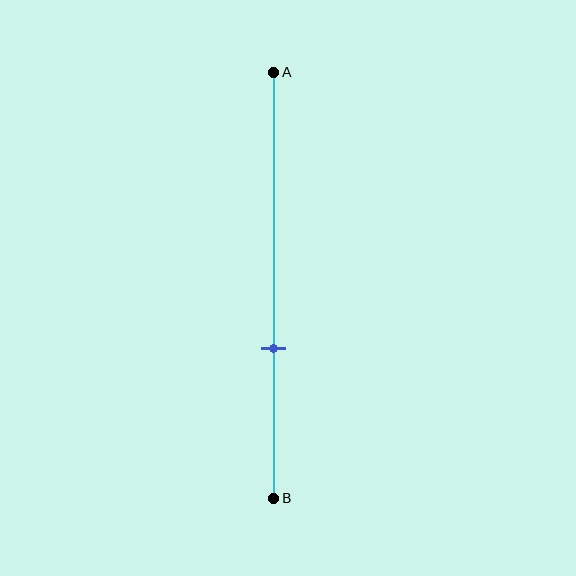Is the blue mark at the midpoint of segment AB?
No, the mark is at about 65% from A, not at the 50% midpoint.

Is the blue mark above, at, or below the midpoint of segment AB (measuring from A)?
The blue mark is below the midpoint of segment AB.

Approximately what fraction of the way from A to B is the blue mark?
The blue mark is approximately 65% of the way from A to B.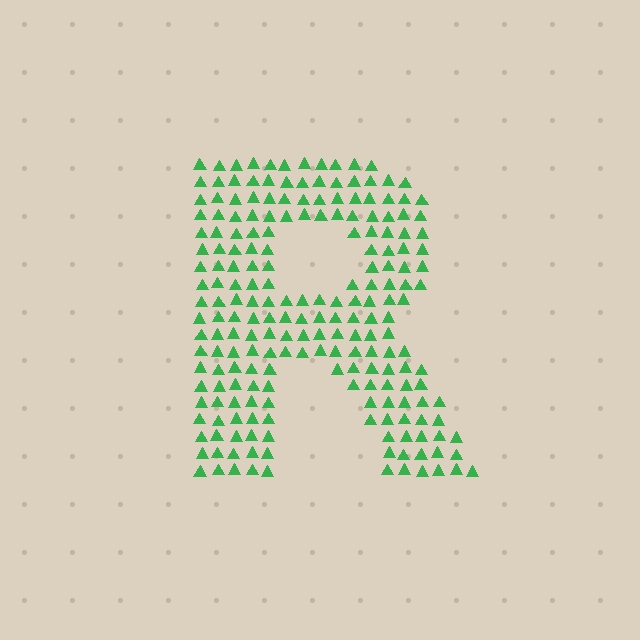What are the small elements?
The small elements are triangles.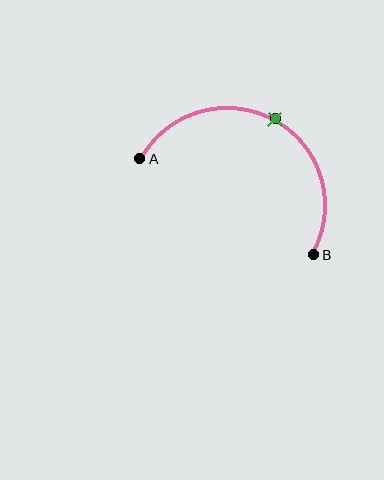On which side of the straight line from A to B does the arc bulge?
The arc bulges above the straight line connecting A and B.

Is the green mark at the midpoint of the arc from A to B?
Yes. The green mark lies on the arc at equal arc-length from both A and B — it is the arc midpoint.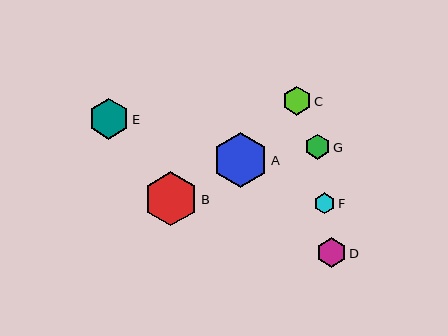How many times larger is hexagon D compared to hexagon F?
Hexagon D is approximately 1.4 times the size of hexagon F.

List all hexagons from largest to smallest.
From largest to smallest: A, B, E, D, C, G, F.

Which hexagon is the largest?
Hexagon A is the largest with a size of approximately 55 pixels.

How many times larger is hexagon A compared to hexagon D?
Hexagon A is approximately 1.9 times the size of hexagon D.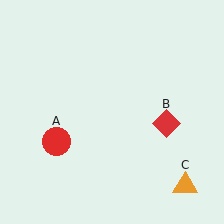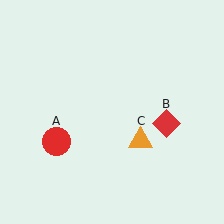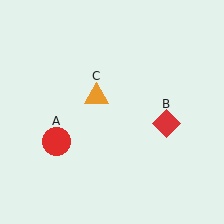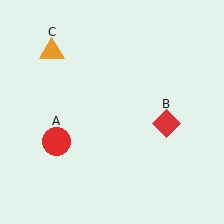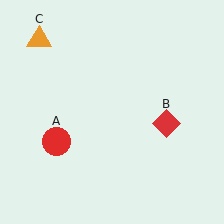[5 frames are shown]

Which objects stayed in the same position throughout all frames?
Red circle (object A) and red diamond (object B) remained stationary.